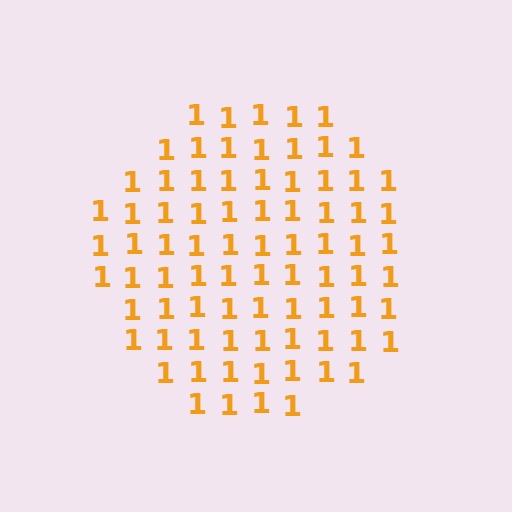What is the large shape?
The large shape is a circle.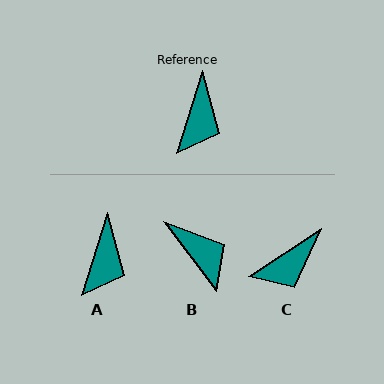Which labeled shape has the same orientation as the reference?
A.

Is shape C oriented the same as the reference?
No, it is off by about 40 degrees.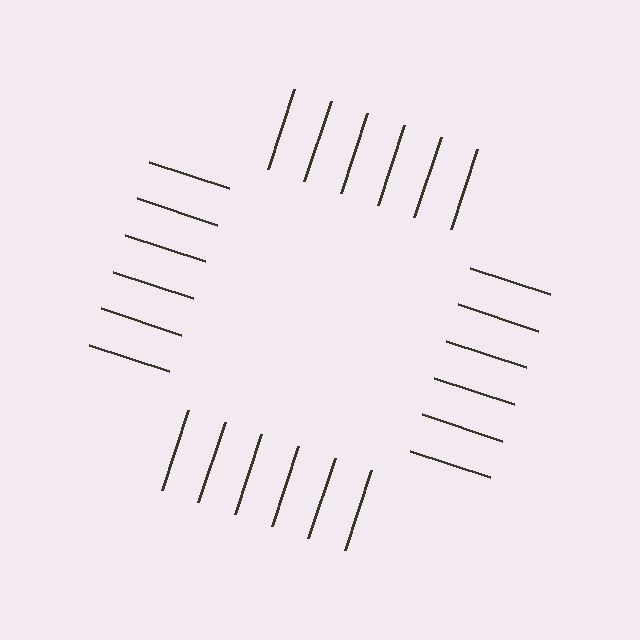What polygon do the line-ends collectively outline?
An illusory square — the line segments terminate on its edges but no continuous stroke is drawn.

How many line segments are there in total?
24 — 6 along each of the 4 edges.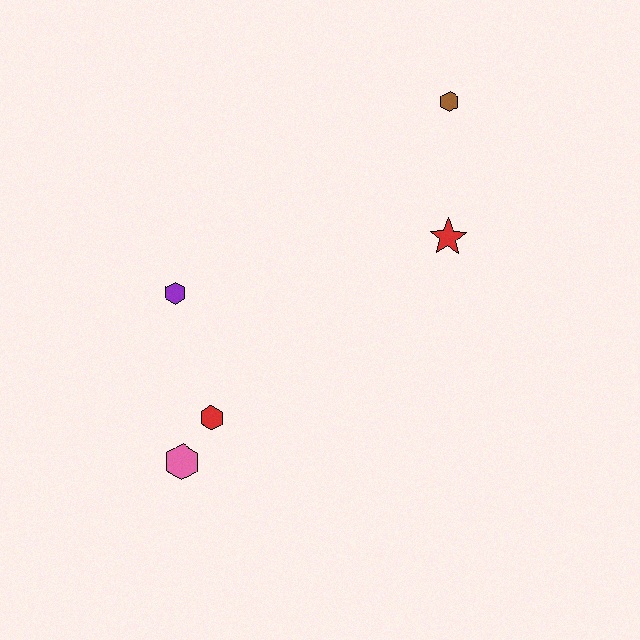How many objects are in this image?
There are 5 objects.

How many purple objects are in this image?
There is 1 purple object.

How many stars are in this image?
There is 1 star.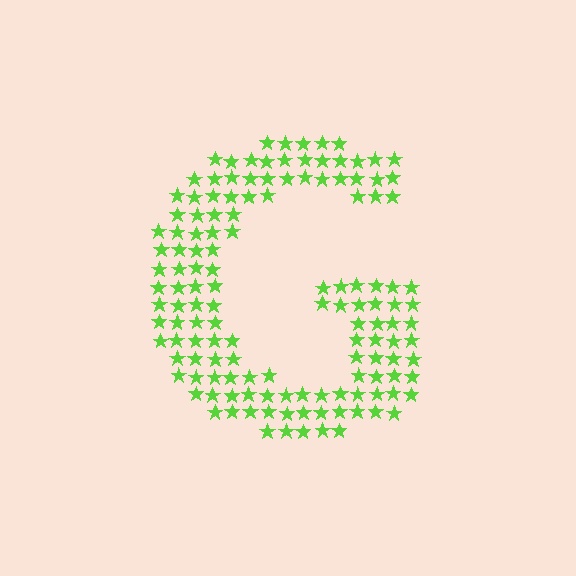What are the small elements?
The small elements are stars.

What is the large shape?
The large shape is the letter G.